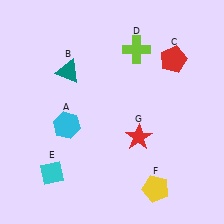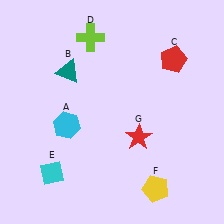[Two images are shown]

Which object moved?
The lime cross (D) moved left.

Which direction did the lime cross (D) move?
The lime cross (D) moved left.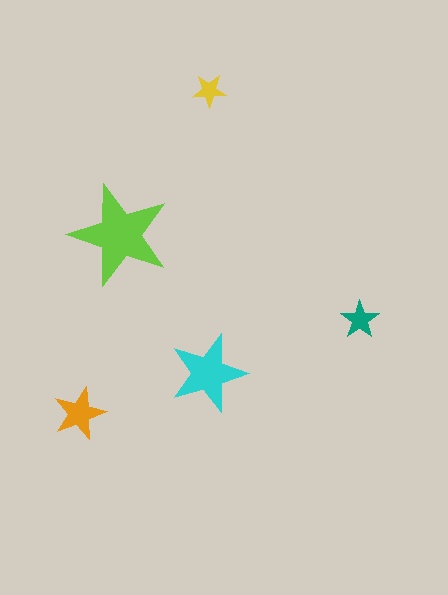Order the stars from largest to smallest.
the lime one, the cyan one, the orange one, the teal one, the yellow one.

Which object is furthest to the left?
The orange star is leftmost.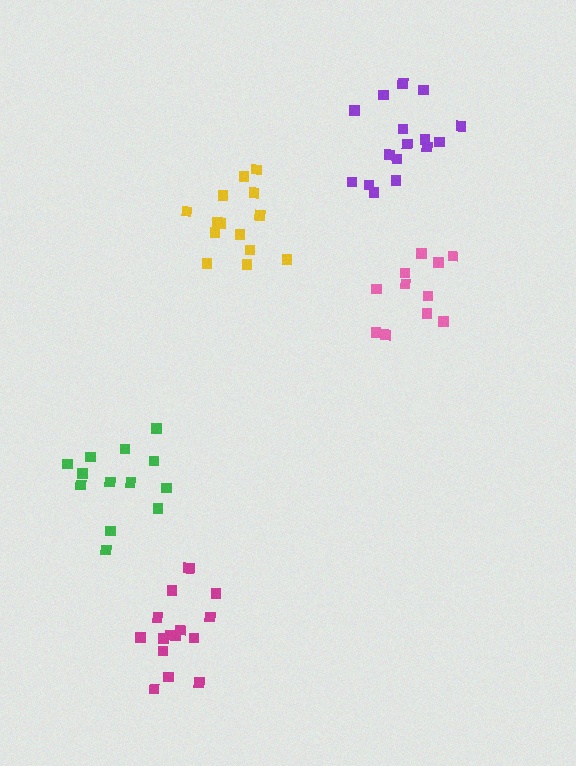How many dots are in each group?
Group 1: 13 dots, Group 2: 11 dots, Group 3: 14 dots, Group 4: 16 dots, Group 5: 16 dots (70 total).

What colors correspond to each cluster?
The clusters are colored: green, pink, yellow, magenta, purple.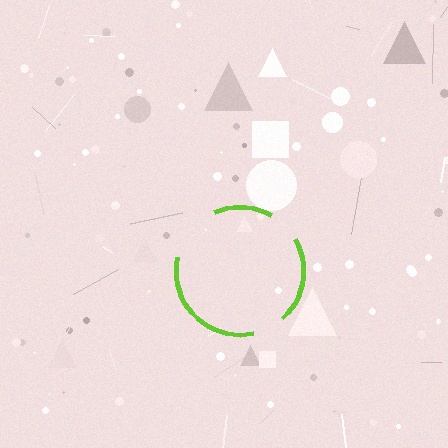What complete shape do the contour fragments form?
The contour fragments form a circle.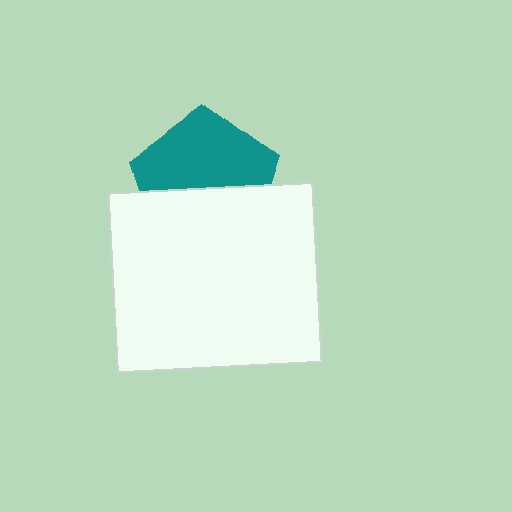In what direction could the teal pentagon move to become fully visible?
The teal pentagon could move up. That would shift it out from behind the white rectangle entirely.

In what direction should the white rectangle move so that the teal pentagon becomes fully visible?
The white rectangle should move down. That is the shortest direction to clear the overlap and leave the teal pentagon fully visible.